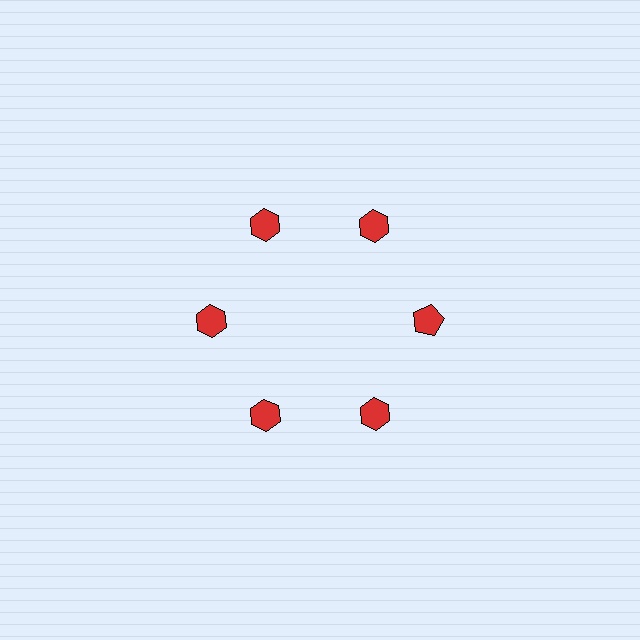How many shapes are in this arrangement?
There are 6 shapes arranged in a ring pattern.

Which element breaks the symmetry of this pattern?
The red pentagon at roughly the 3 o'clock position breaks the symmetry. All other shapes are red hexagons.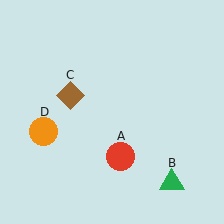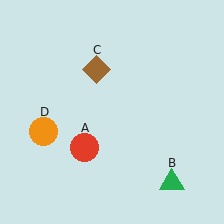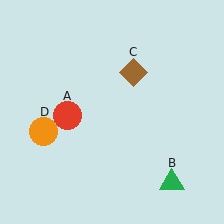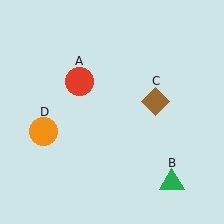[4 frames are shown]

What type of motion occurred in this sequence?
The red circle (object A), brown diamond (object C) rotated clockwise around the center of the scene.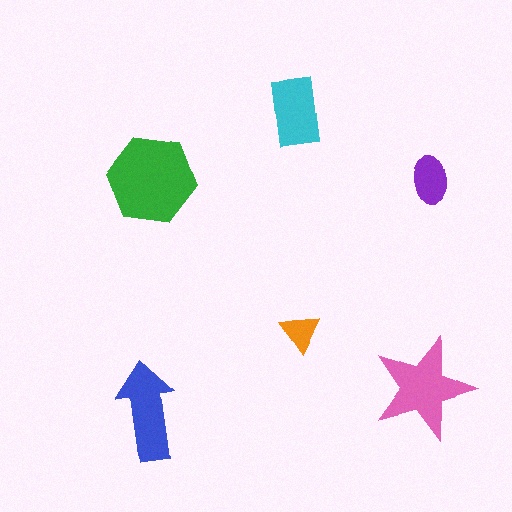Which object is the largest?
The green hexagon.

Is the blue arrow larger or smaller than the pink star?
Smaller.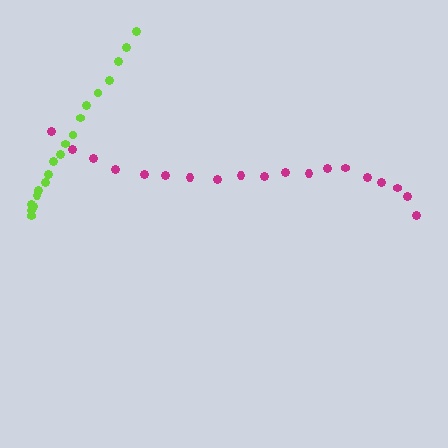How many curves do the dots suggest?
There are 2 distinct paths.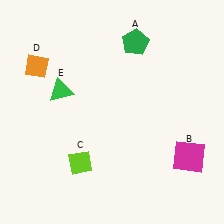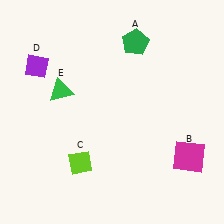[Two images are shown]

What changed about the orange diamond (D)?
In Image 1, D is orange. In Image 2, it changed to purple.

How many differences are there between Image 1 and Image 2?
There is 1 difference between the two images.